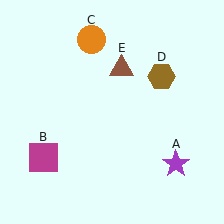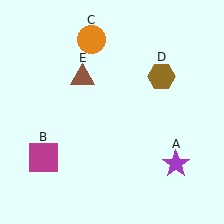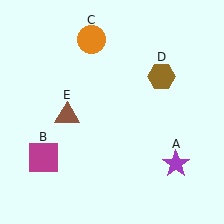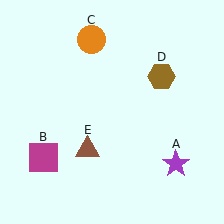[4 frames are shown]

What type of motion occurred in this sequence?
The brown triangle (object E) rotated counterclockwise around the center of the scene.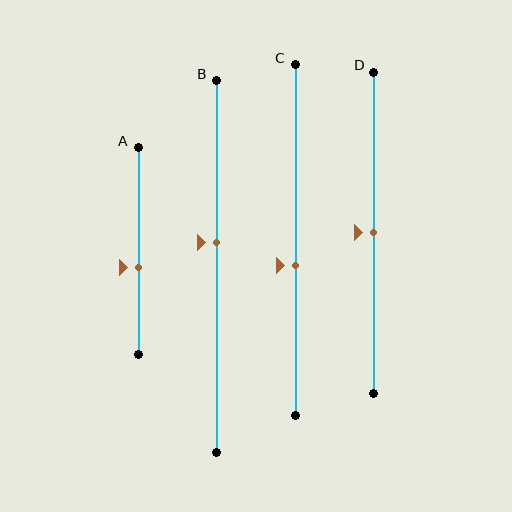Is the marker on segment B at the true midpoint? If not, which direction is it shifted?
No, the marker on segment B is shifted upward by about 6% of the segment length.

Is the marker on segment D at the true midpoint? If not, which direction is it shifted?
Yes, the marker on segment D is at the true midpoint.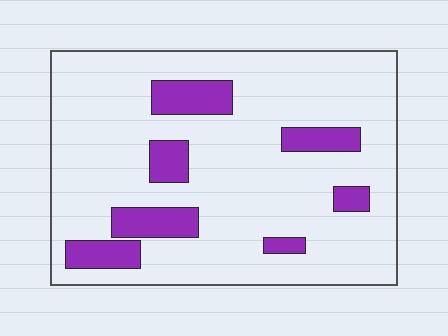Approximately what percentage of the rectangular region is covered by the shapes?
Approximately 15%.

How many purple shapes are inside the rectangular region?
7.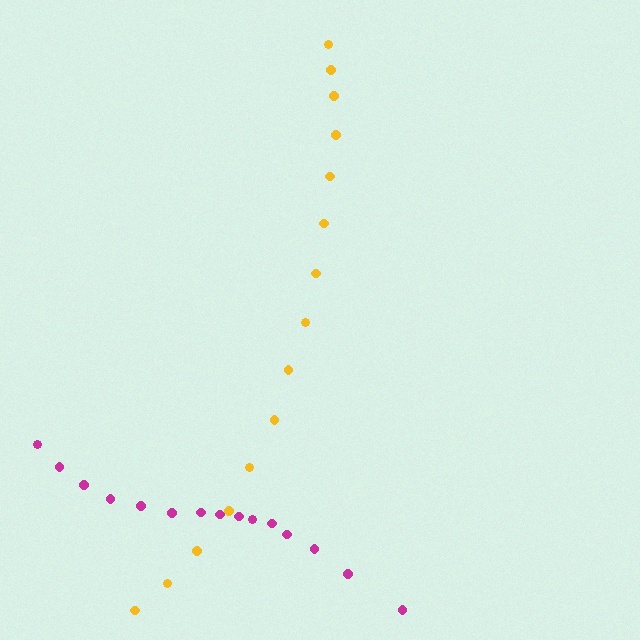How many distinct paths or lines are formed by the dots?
There are 2 distinct paths.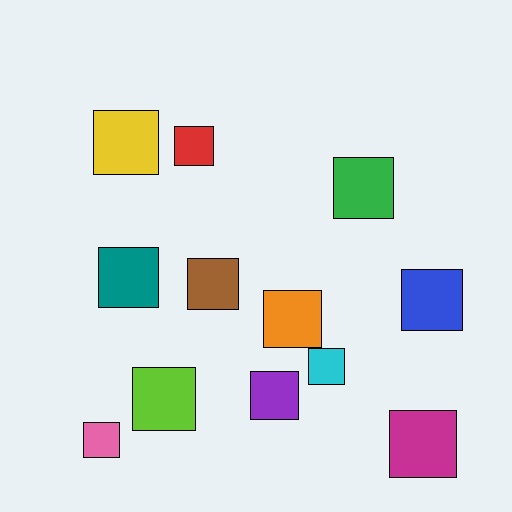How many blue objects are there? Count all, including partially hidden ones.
There is 1 blue object.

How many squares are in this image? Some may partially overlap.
There are 12 squares.